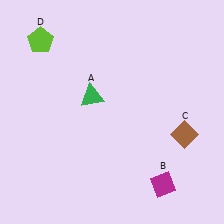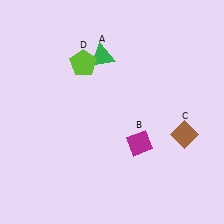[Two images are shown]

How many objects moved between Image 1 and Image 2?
3 objects moved between the two images.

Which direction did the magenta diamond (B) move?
The magenta diamond (B) moved up.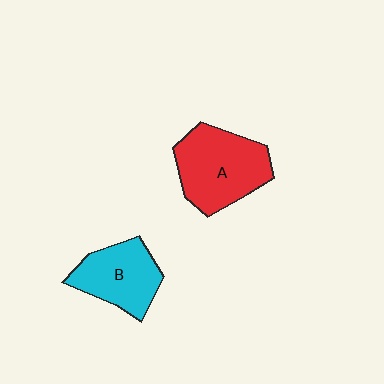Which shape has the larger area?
Shape A (red).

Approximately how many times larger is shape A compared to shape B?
Approximately 1.3 times.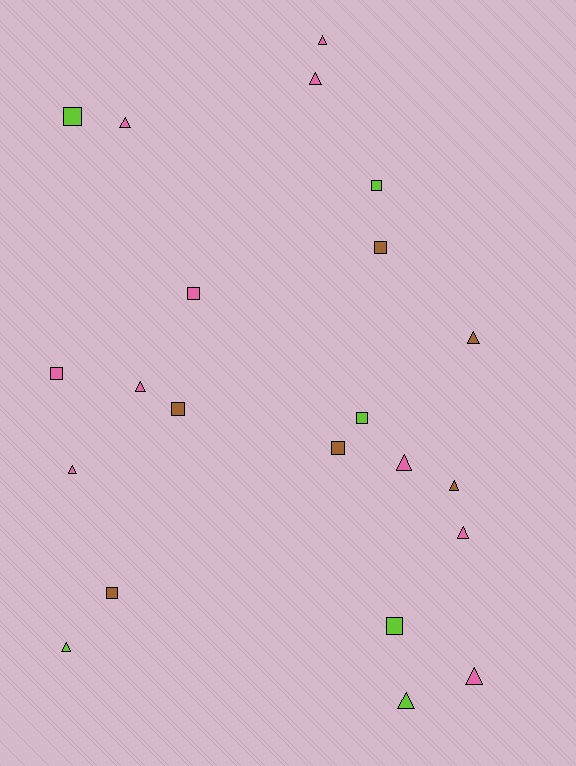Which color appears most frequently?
Pink, with 10 objects.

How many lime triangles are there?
There are 2 lime triangles.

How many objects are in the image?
There are 22 objects.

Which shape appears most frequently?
Triangle, with 12 objects.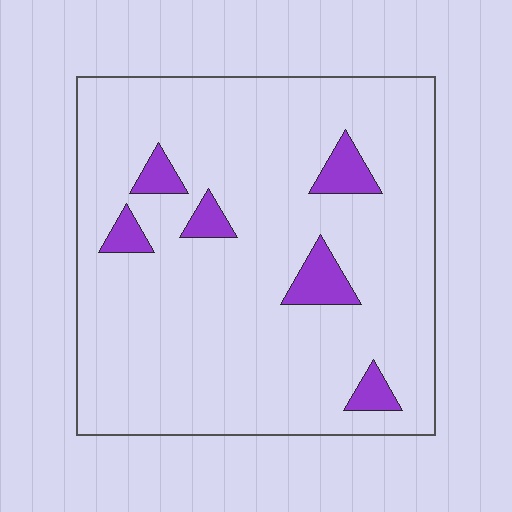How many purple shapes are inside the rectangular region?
6.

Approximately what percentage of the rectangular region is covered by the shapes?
Approximately 10%.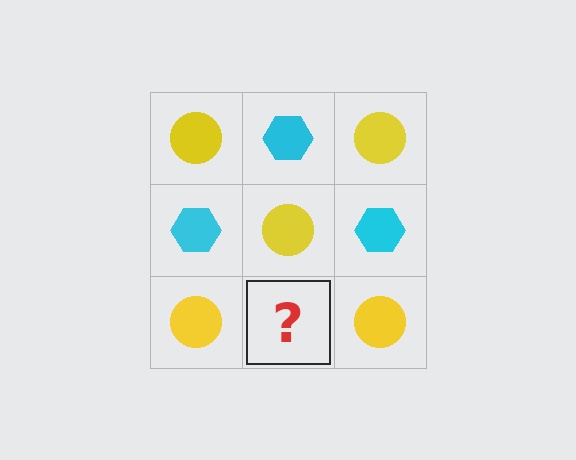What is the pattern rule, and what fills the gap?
The rule is that it alternates yellow circle and cyan hexagon in a checkerboard pattern. The gap should be filled with a cyan hexagon.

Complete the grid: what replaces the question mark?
The question mark should be replaced with a cyan hexagon.